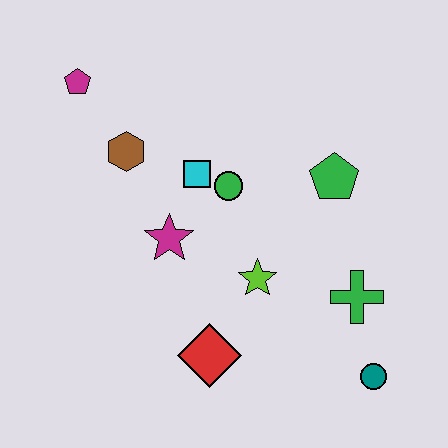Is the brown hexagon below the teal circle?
No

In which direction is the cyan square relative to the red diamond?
The cyan square is above the red diamond.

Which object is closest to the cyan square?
The green circle is closest to the cyan square.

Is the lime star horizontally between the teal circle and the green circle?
Yes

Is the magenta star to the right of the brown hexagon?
Yes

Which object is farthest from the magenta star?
The teal circle is farthest from the magenta star.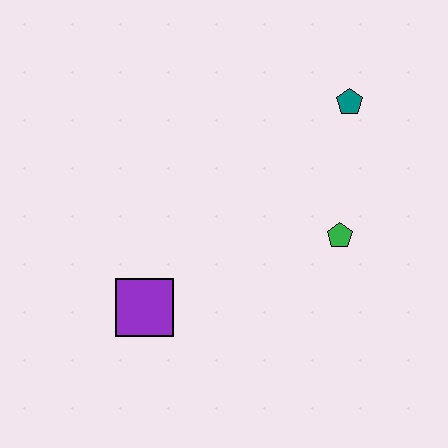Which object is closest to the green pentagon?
The teal pentagon is closest to the green pentagon.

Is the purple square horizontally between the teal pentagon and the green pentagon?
No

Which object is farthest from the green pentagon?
The purple square is farthest from the green pentagon.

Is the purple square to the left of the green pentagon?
Yes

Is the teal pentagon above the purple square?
Yes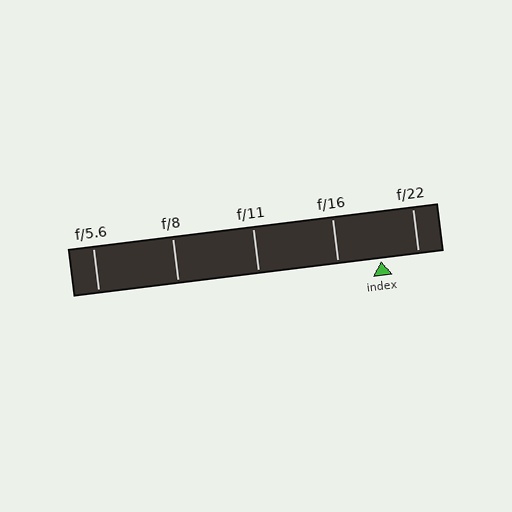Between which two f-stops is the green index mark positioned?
The index mark is between f/16 and f/22.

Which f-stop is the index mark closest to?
The index mark is closest to f/22.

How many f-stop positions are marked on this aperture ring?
There are 5 f-stop positions marked.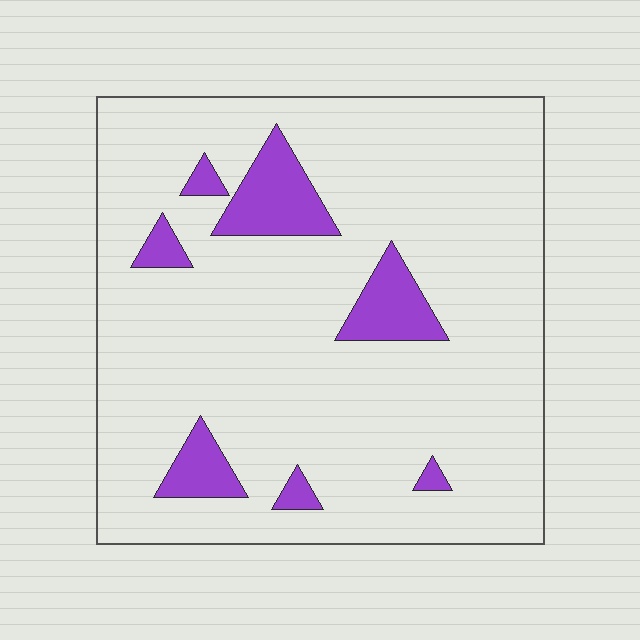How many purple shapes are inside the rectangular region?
7.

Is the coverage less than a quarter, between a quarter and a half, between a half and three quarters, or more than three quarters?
Less than a quarter.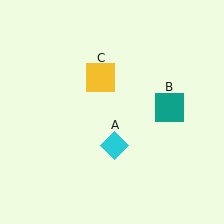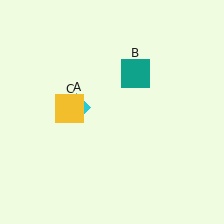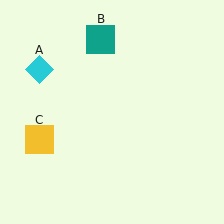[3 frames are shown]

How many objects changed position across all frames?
3 objects changed position: cyan diamond (object A), teal square (object B), yellow square (object C).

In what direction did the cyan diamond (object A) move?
The cyan diamond (object A) moved up and to the left.